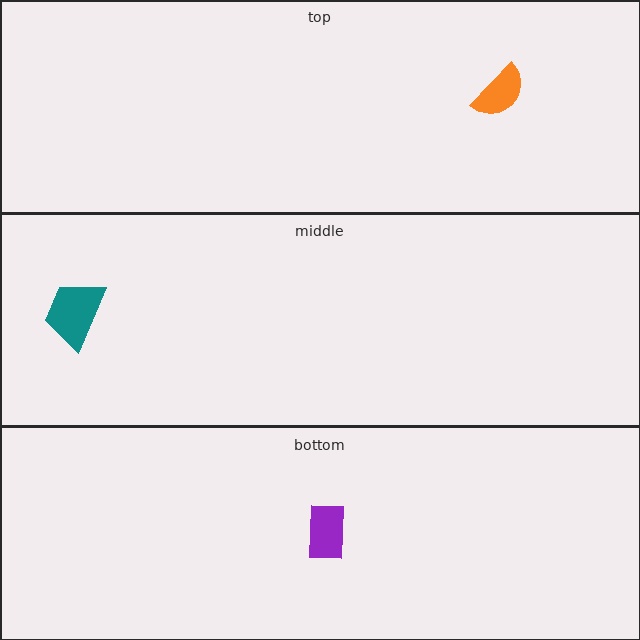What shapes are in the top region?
The orange semicircle.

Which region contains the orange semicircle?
The top region.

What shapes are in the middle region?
The teal trapezoid.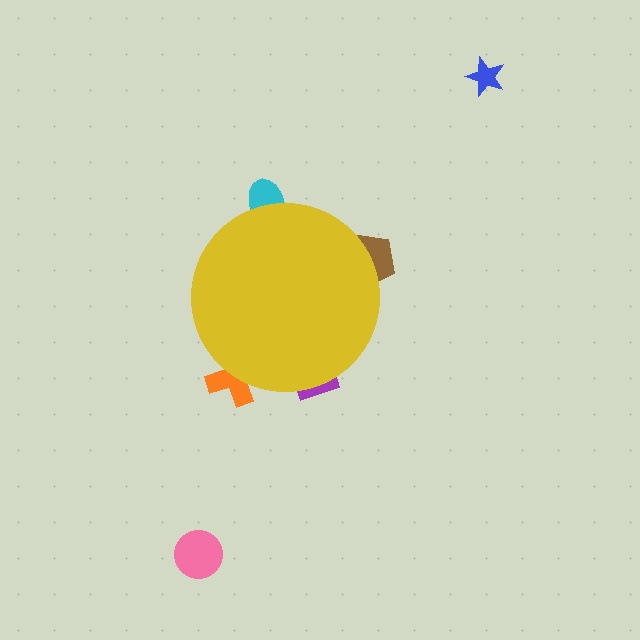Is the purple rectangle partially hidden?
Yes, the purple rectangle is partially hidden behind the yellow circle.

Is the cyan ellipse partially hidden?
Yes, the cyan ellipse is partially hidden behind the yellow circle.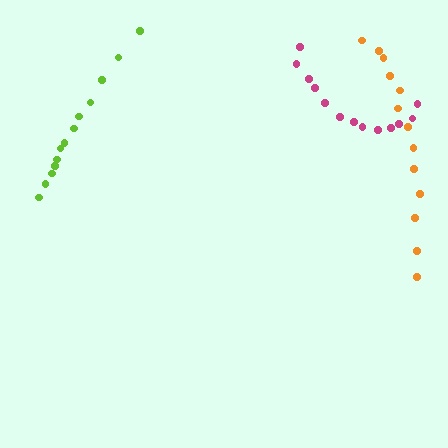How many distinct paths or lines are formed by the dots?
There are 3 distinct paths.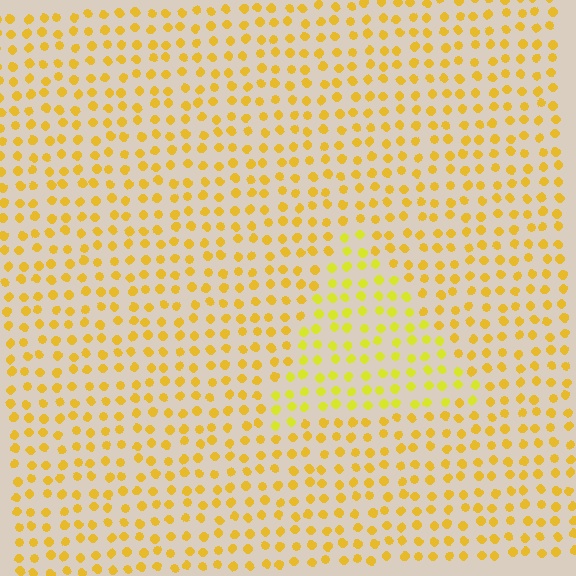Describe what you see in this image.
The image is filled with small yellow elements in a uniform arrangement. A triangle-shaped region is visible where the elements are tinted to a slightly different hue, forming a subtle color boundary.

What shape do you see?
I see a triangle.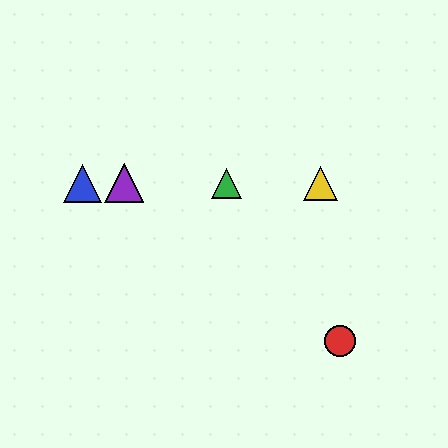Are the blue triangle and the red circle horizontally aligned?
No, the blue triangle is at y≈183 and the red circle is at y≈341.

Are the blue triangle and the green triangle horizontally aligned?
Yes, both are at y≈183.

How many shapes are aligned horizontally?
4 shapes (the blue triangle, the green triangle, the yellow triangle, the purple triangle) are aligned horizontally.